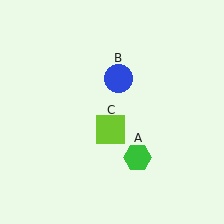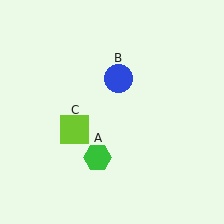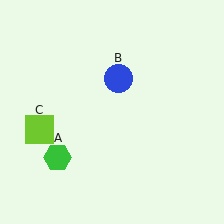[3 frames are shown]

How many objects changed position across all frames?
2 objects changed position: green hexagon (object A), lime square (object C).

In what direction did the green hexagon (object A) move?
The green hexagon (object A) moved left.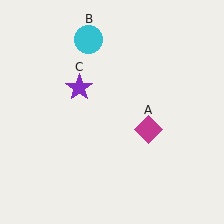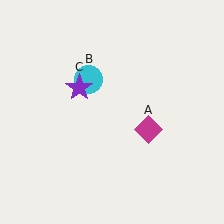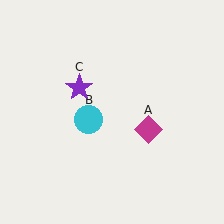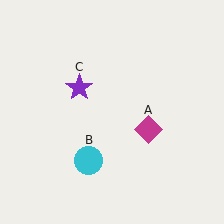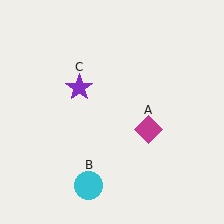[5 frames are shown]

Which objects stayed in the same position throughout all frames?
Magenta diamond (object A) and purple star (object C) remained stationary.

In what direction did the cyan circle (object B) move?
The cyan circle (object B) moved down.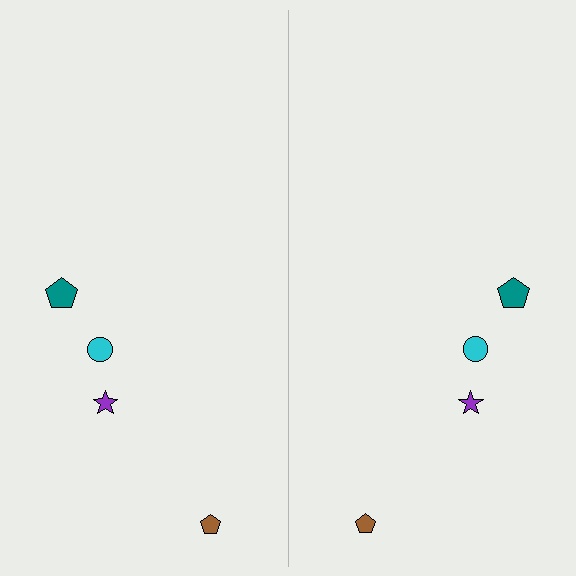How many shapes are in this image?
There are 8 shapes in this image.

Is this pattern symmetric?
Yes, this pattern has bilateral (reflection) symmetry.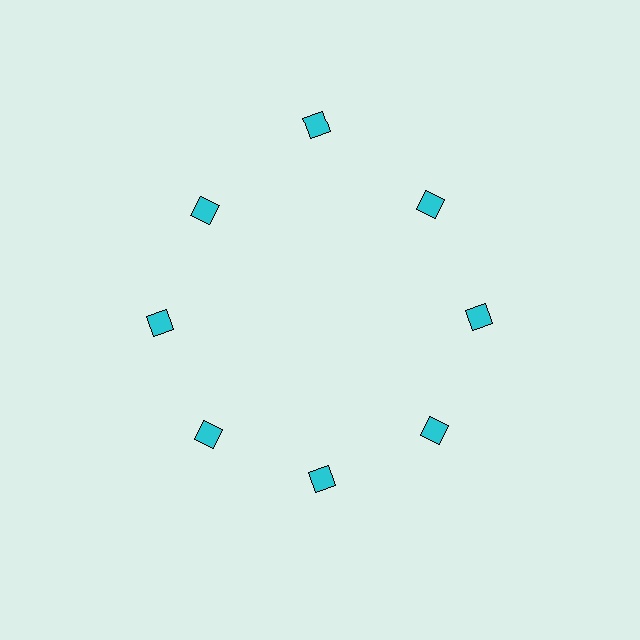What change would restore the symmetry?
The symmetry would be restored by moving it inward, back onto the ring so that all 8 squares sit at equal angles and equal distance from the center.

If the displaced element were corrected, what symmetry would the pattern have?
It would have 8-fold rotational symmetry — the pattern would map onto itself every 45 degrees.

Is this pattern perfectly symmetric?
No. The 8 cyan squares are arranged in a ring, but one element near the 12 o'clock position is pushed outward from the center, breaking the 8-fold rotational symmetry.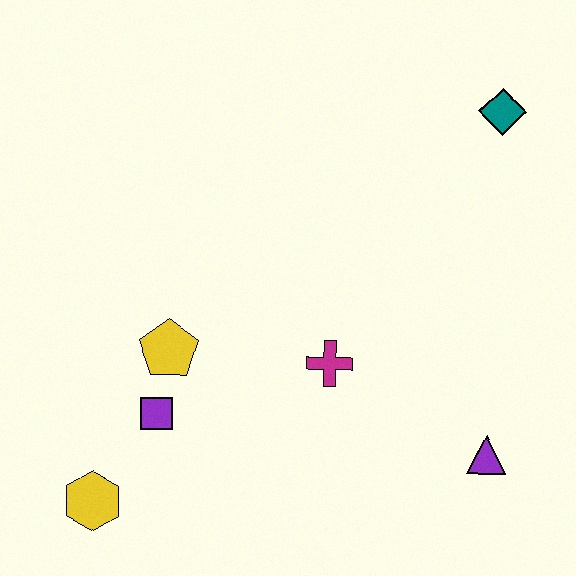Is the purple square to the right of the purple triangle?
No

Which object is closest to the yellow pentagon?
The purple square is closest to the yellow pentagon.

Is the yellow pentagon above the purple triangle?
Yes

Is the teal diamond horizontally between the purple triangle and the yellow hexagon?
No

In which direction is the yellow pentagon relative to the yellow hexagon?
The yellow pentagon is above the yellow hexagon.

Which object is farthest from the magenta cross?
The teal diamond is farthest from the magenta cross.